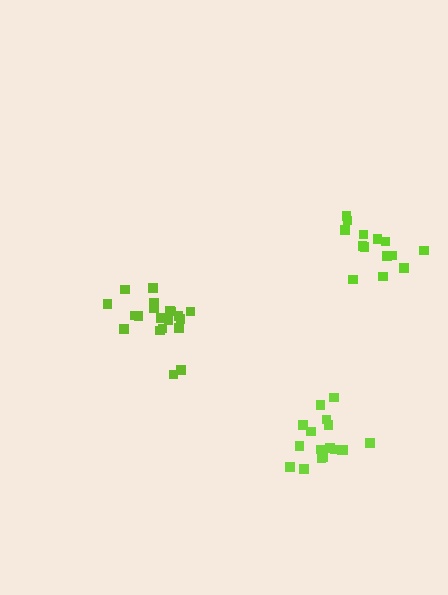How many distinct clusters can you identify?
There are 3 distinct clusters.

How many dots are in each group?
Group 1: 17 dots, Group 2: 20 dots, Group 3: 14 dots (51 total).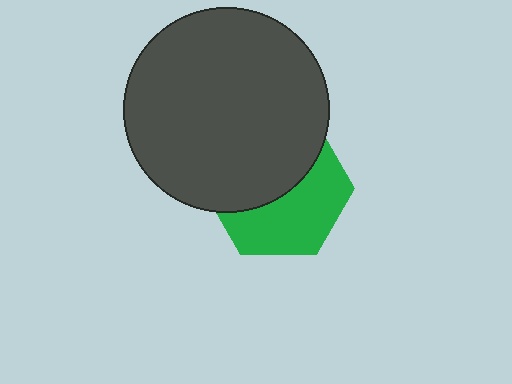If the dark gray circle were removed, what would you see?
You would see the complete green hexagon.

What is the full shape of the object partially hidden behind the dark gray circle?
The partially hidden object is a green hexagon.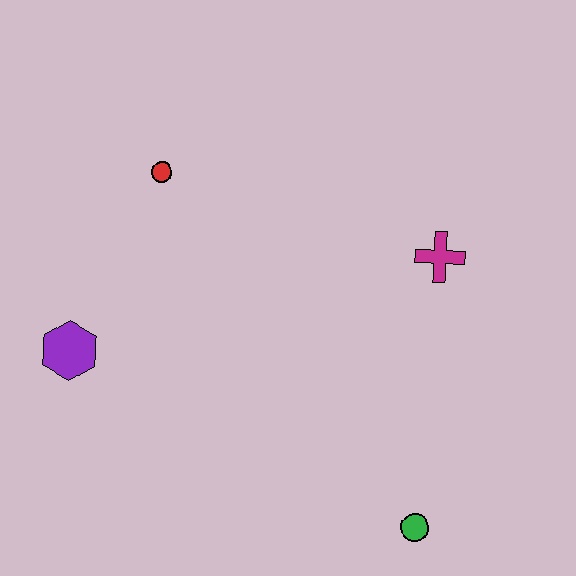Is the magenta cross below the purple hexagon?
No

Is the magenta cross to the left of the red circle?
No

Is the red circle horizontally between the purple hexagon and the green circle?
Yes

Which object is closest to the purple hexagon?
The red circle is closest to the purple hexagon.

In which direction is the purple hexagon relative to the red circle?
The purple hexagon is below the red circle.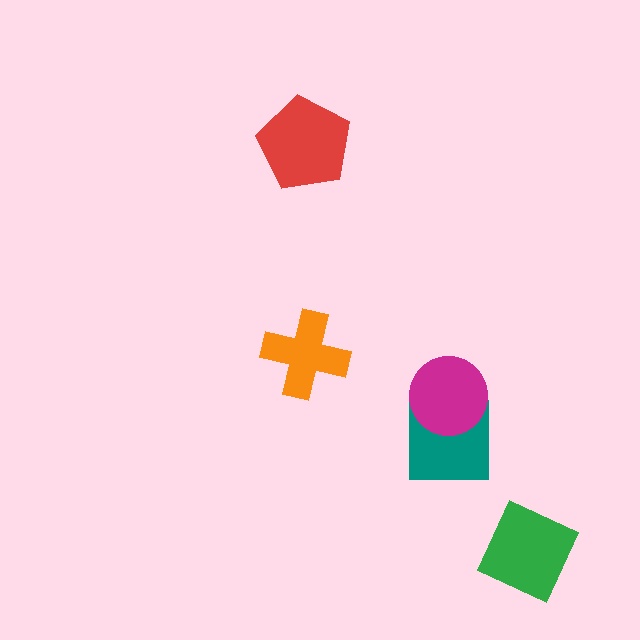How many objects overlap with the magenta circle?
1 object overlaps with the magenta circle.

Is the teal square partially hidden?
Yes, it is partially covered by another shape.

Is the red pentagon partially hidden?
No, no other shape covers it.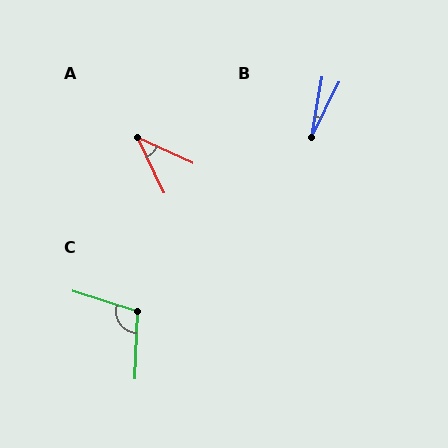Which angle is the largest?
C, at approximately 106 degrees.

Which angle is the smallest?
B, at approximately 17 degrees.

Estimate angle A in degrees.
Approximately 40 degrees.